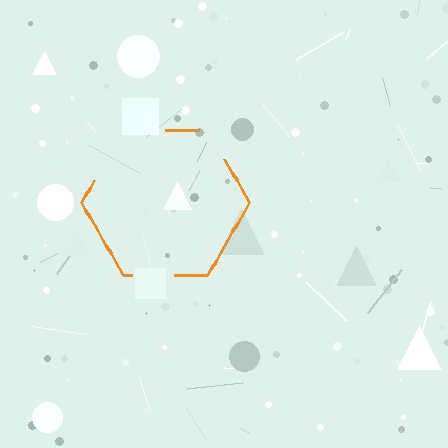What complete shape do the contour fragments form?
The contour fragments form a hexagon.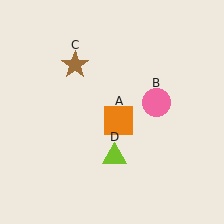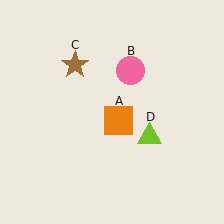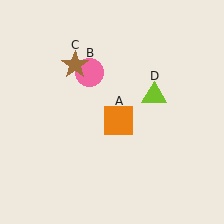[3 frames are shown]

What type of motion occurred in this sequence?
The pink circle (object B), lime triangle (object D) rotated counterclockwise around the center of the scene.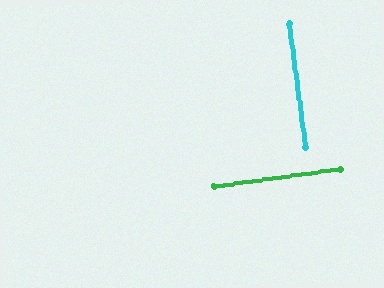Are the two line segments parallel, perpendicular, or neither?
Perpendicular — they meet at approximately 89°.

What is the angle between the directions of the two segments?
Approximately 89 degrees.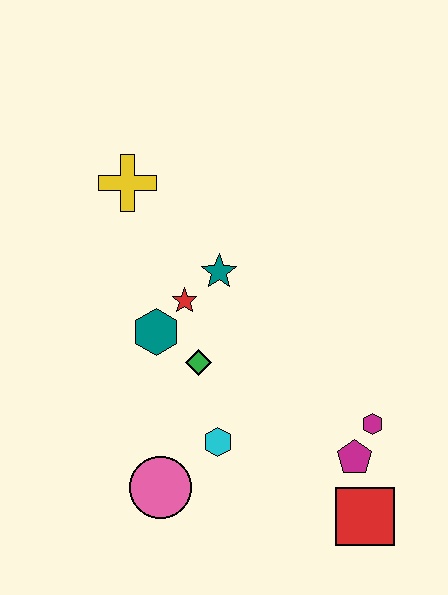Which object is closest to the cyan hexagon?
The pink circle is closest to the cyan hexagon.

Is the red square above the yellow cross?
No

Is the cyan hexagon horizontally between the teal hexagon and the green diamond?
No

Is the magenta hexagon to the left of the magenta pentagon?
No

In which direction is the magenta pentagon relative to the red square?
The magenta pentagon is above the red square.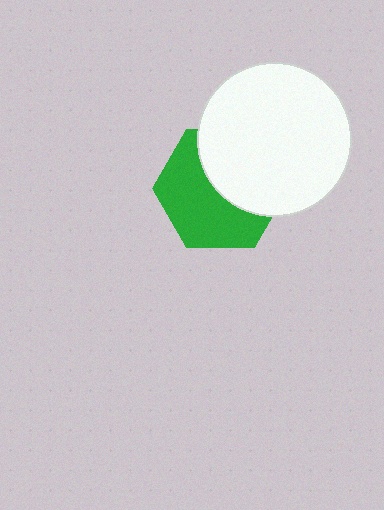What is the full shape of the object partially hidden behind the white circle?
The partially hidden object is a green hexagon.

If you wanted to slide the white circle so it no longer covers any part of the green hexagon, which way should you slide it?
Slide it toward the upper-right — that is the most direct way to separate the two shapes.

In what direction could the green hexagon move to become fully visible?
The green hexagon could move toward the lower-left. That would shift it out from behind the white circle entirely.